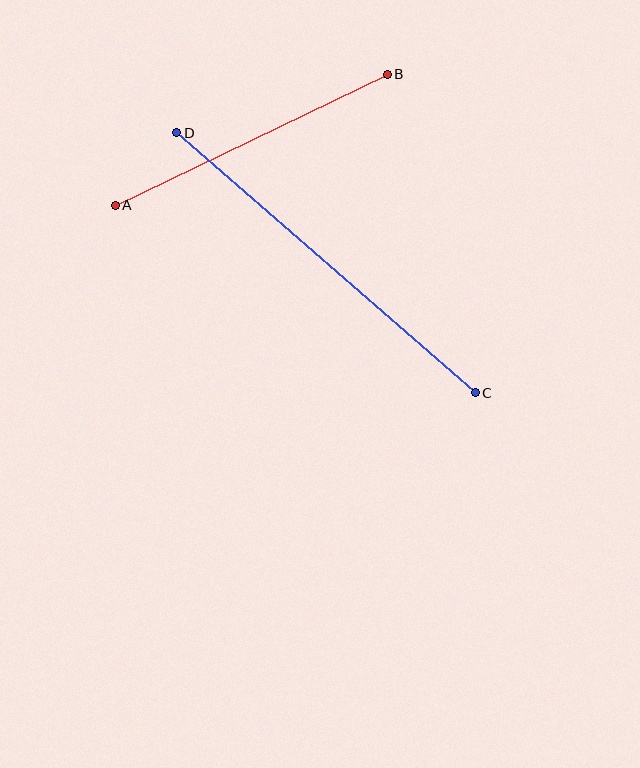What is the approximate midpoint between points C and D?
The midpoint is at approximately (326, 263) pixels.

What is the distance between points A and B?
The distance is approximately 302 pixels.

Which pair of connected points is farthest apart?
Points C and D are farthest apart.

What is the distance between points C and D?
The distance is approximately 396 pixels.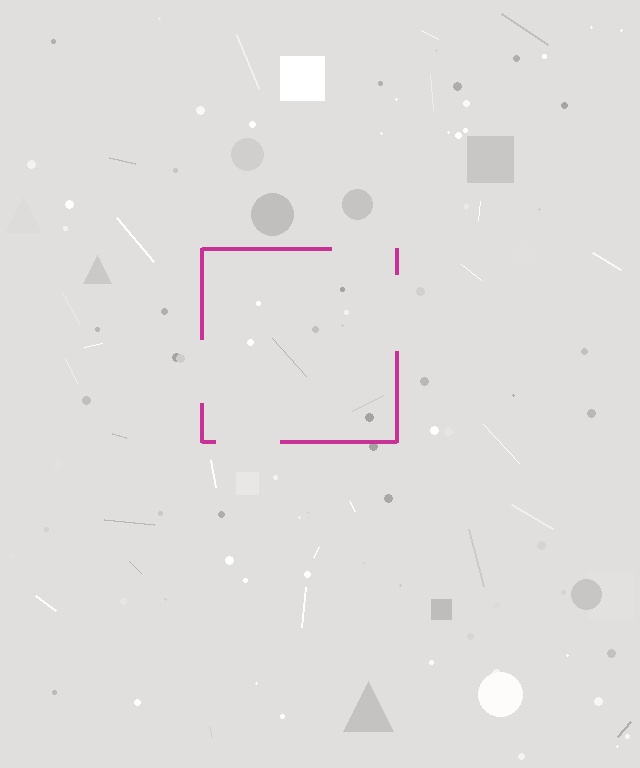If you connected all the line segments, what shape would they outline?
They would outline a square.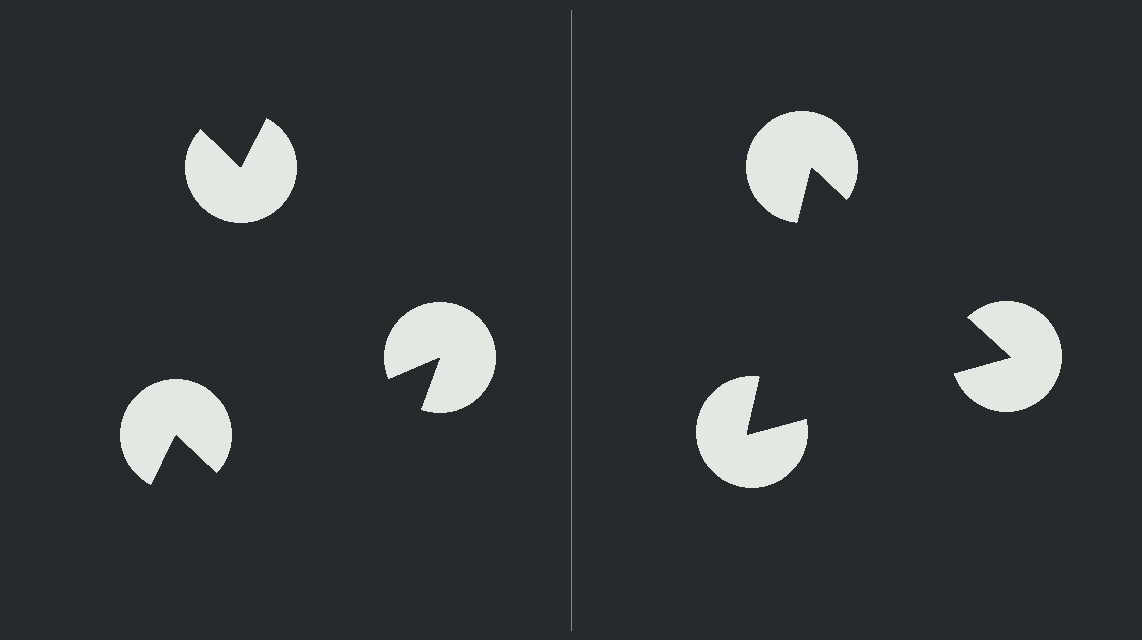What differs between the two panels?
The pac-man discs are positioned identically on both sides; only the wedge orientations differ. On the right they align to a triangle; on the left they are misaligned.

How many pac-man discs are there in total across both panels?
6 — 3 on each side.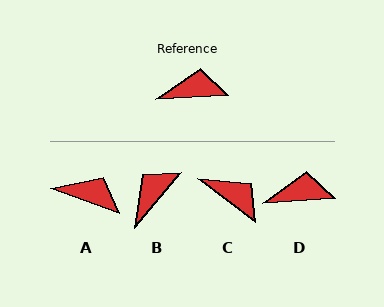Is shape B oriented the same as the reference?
No, it is off by about 46 degrees.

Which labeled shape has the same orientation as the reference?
D.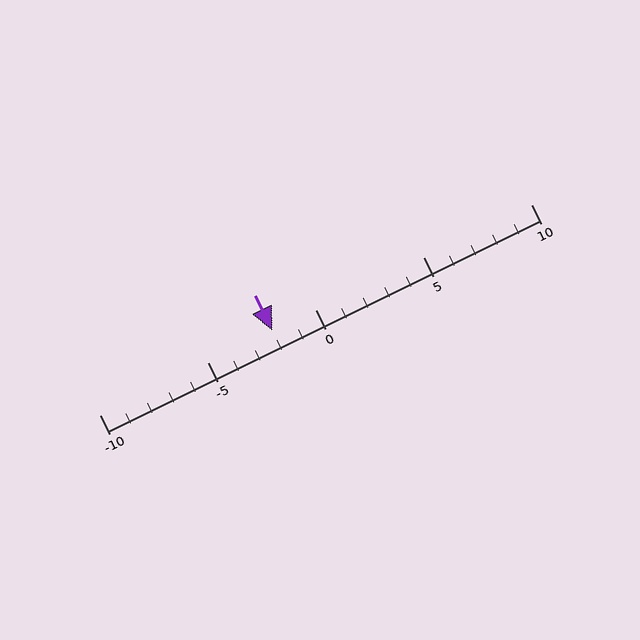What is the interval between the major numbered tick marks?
The major tick marks are spaced 5 units apart.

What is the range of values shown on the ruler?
The ruler shows values from -10 to 10.